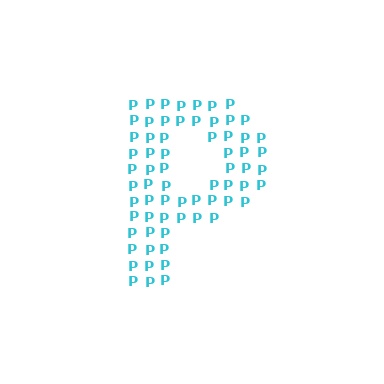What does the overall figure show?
The overall figure shows the letter P.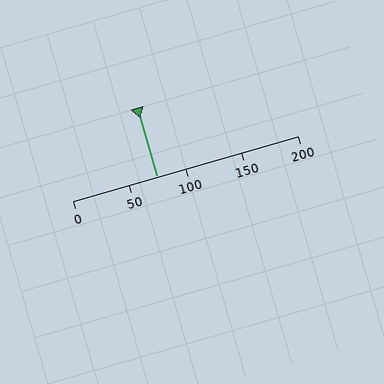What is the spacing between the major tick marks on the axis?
The major ticks are spaced 50 apart.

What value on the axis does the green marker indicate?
The marker indicates approximately 75.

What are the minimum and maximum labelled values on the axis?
The axis runs from 0 to 200.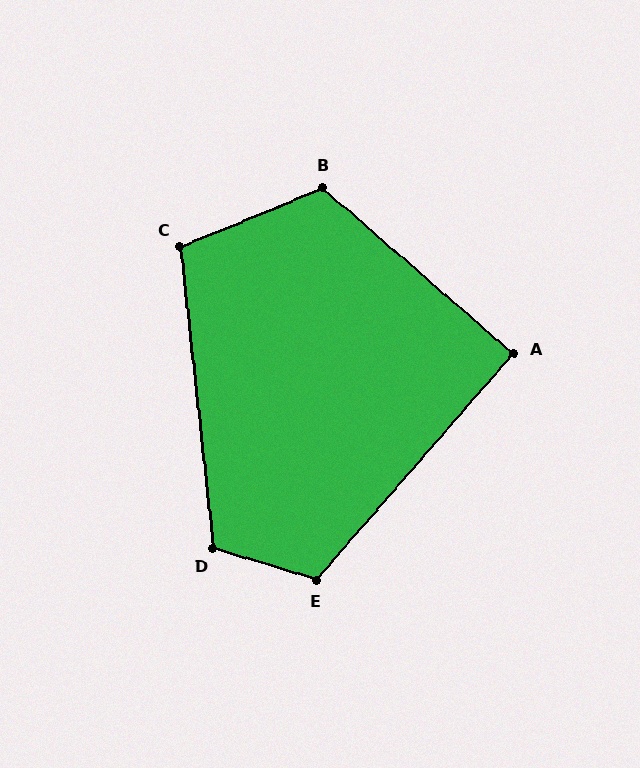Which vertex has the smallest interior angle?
A, at approximately 90 degrees.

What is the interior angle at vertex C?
Approximately 106 degrees (obtuse).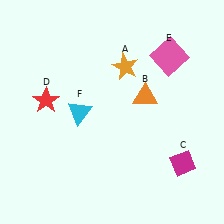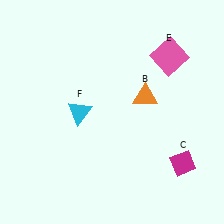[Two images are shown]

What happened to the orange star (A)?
The orange star (A) was removed in Image 2. It was in the top-right area of Image 1.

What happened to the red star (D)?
The red star (D) was removed in Image 2. It was in the top-left area of Image 1.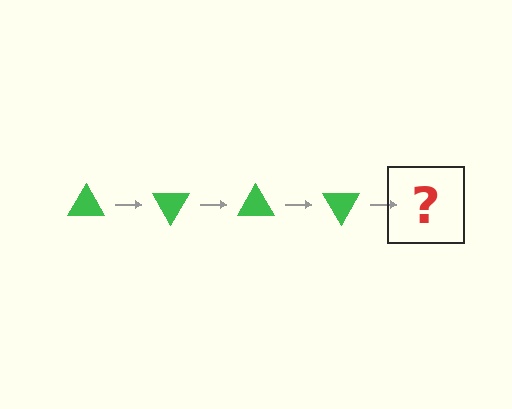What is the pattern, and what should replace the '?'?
The pattern is that the triangle rotates 60 degrees each step. The '?' should be a green triangle rotated 240 degrees.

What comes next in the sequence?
The next element should be a green triangle rotated 240 degrees.